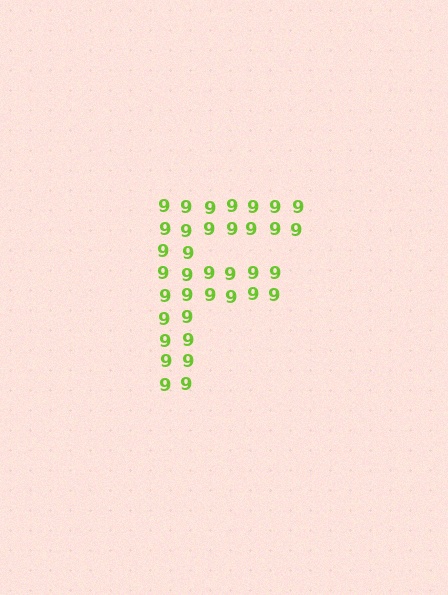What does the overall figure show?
The overall figure shows the letter F.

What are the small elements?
The small elements are digit 9's.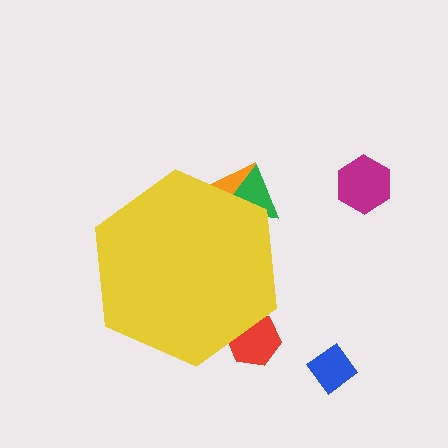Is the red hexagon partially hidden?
Yes, the red hexagon is partially hidden behind the yellow hexagon.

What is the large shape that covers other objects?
A yellow hexagon.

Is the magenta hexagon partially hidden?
No, the magenta hexagon is fully visible.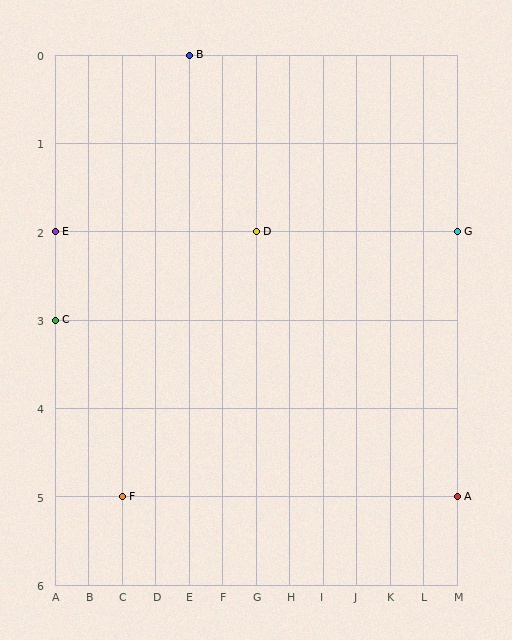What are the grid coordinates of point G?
Point G is at grid coordinates (M, 2).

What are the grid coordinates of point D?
Point D is at grid coordinates (G, 2).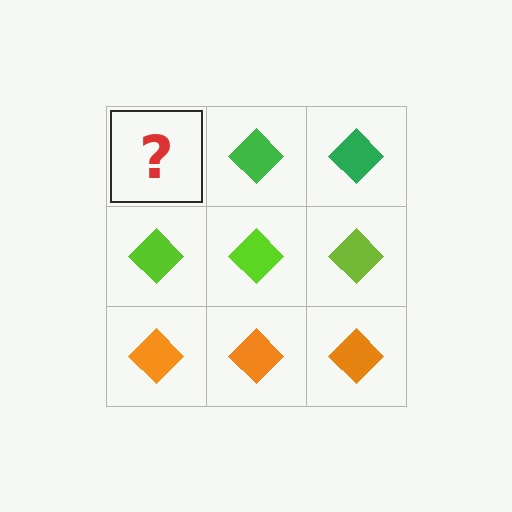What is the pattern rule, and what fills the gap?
The rule is that each row has a consistent color. The gap should be filled with a green diamond.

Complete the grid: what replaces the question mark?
The question mark should be replaced with a green diamond.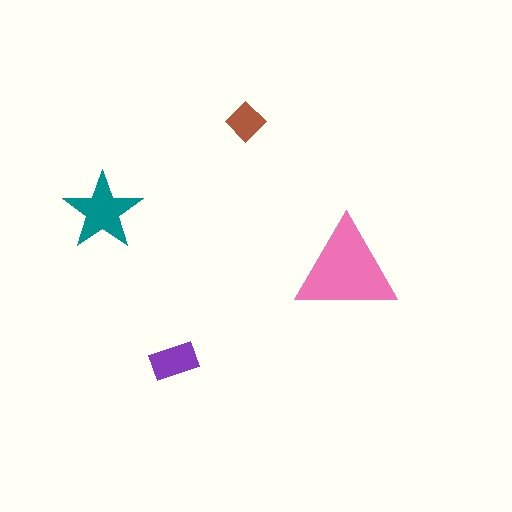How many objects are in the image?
There are 4 objects in the image.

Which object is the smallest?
The brown diamond.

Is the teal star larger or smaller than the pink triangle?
Smaller.